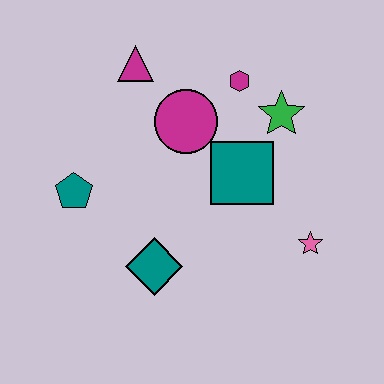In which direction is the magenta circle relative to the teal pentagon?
The magenta circle is to the right of the teal pentagon.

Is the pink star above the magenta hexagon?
No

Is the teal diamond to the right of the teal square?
No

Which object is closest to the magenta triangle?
The magenta circle is closest to the magenta triangle.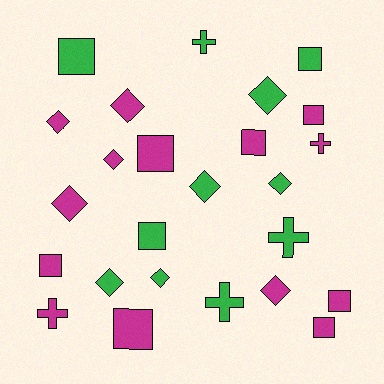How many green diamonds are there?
There are 5 green diamonds.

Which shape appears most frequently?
Square, with 10 objects.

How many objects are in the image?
There are 25 objects.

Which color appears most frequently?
Magenta, with 14 objects.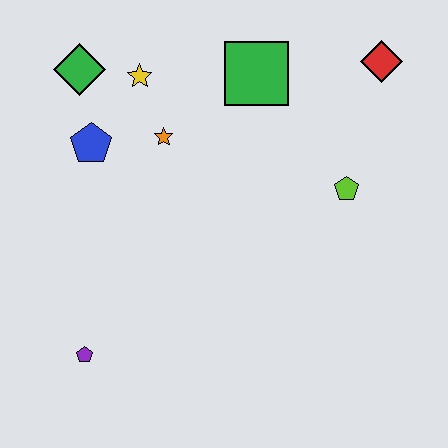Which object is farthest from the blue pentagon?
The red diamond is farthest from the blue pentagon.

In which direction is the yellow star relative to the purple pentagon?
The yellow star is above the purple pentagon.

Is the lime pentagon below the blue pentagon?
Yes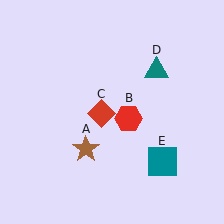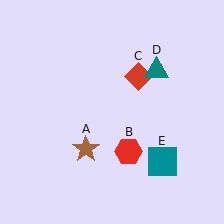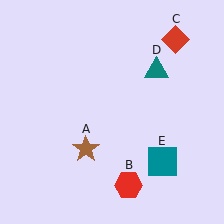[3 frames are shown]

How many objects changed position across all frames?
2 objects changed position: red hexagon (object B), red diamond (object C).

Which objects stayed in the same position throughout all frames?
Brown star (object A) and teal triangle (object D) and teal square (object E) remained stationary.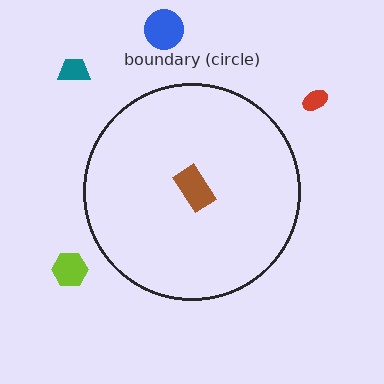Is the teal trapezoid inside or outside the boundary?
Outside.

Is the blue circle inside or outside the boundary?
Outside.